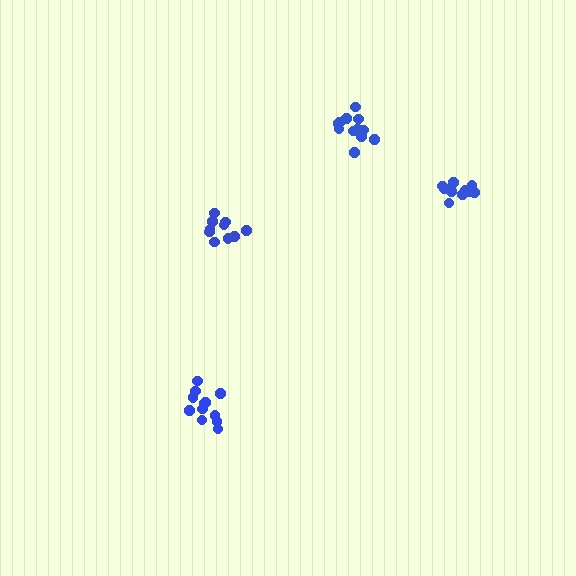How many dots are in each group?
Group 1: 12 dots, Group 2: 10 dots, Group 3: 12 dots, Group 4: 10 dots (44 total).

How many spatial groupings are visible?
There are 4 spatial groupings.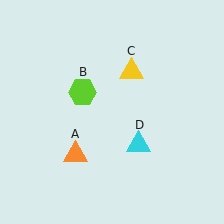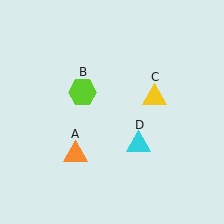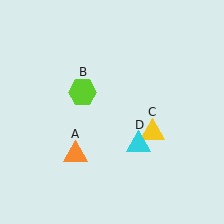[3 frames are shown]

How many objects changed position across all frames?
1 object changed position: yellow triangle (object C).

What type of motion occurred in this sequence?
The yellow triangle (object C) rotated clockwise around the center of the scene.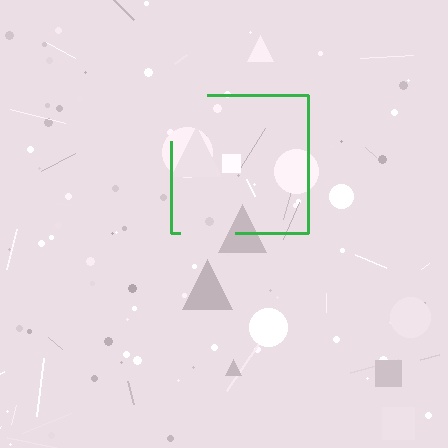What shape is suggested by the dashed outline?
The dashed outline suggests a square.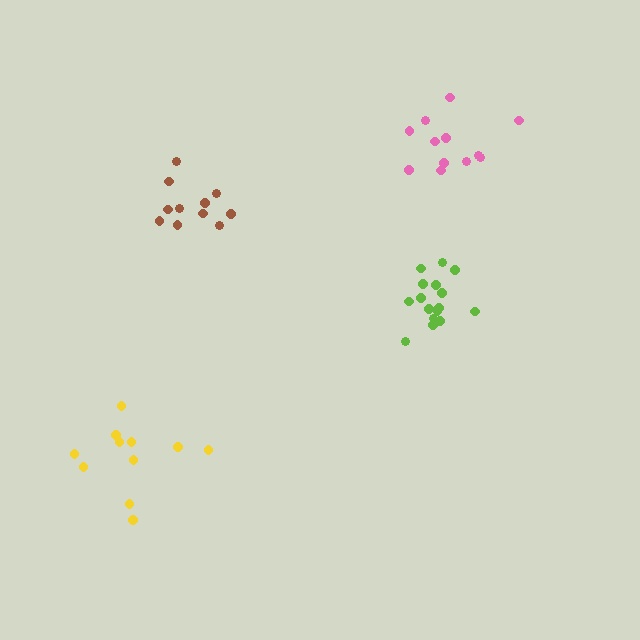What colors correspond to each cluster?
The clusters are colored: brown, lime, yellow, pink.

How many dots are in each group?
Group 1: 11 dots, Group 2: 16 dots, Group 3: 11 dots, Group 4: 12 dots (50 total).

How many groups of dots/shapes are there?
There are 4 groups.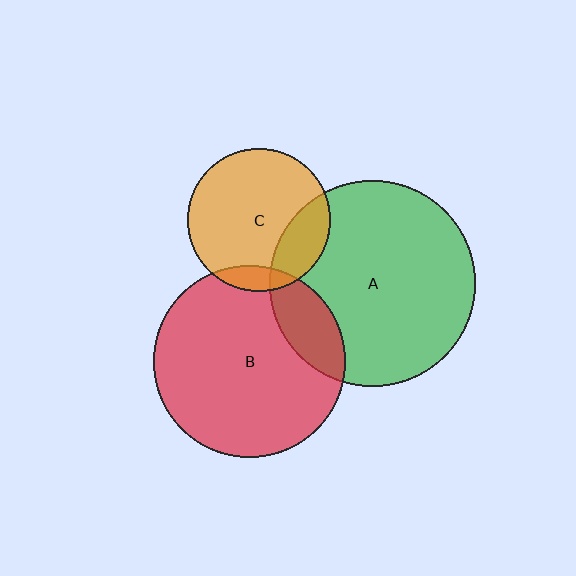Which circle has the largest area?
Circle A (green).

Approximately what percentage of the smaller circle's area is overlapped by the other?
Approximately 20%.